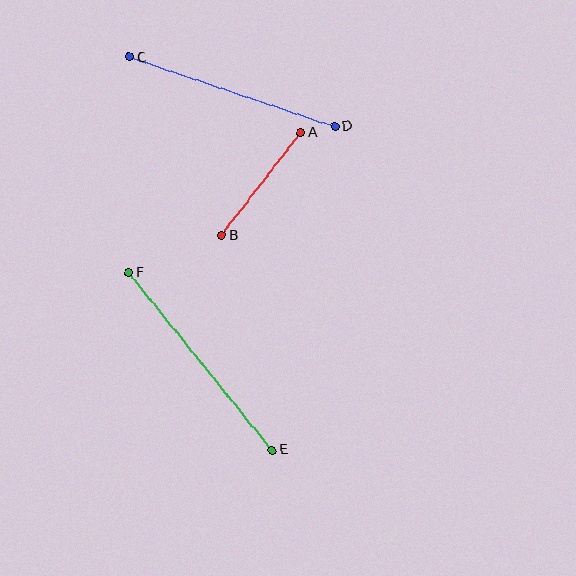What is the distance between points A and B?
The distance is approximately 129 pixels.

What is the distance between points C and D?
The distance is approximately 217 pixels.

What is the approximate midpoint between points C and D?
The midpoint is at approximately (232, 91) pixels.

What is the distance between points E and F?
The distance is approximately 228 pixels.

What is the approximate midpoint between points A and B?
The midpoint is at approximately (261, 184) pixels.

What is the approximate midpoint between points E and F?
The midpoint is at approximately (201, 361) pixels.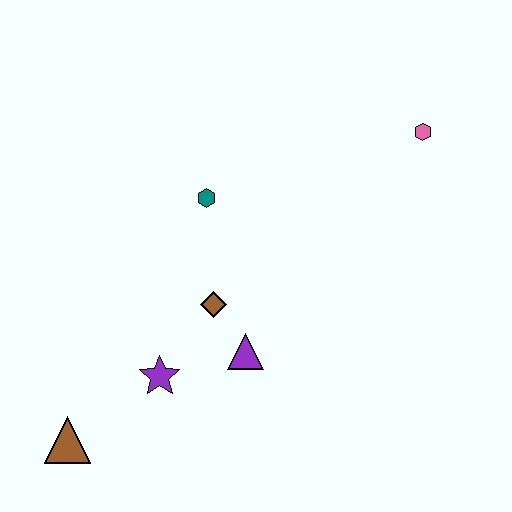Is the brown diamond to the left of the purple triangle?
Yes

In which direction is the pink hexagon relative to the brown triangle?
The pink hexagon is to the right of the brown triangle.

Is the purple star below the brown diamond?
Yes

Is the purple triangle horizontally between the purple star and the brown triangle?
No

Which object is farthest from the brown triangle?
The pink hexagon is farthest from the brown triangle.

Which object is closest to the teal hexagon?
The brown diamond is closest to the teal hexagon.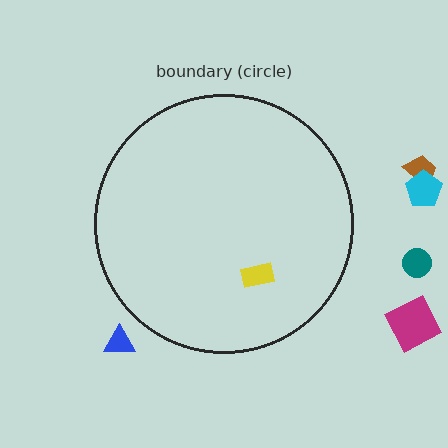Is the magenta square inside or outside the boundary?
Outside.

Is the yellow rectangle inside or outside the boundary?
Inside.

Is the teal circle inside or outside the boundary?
Outside.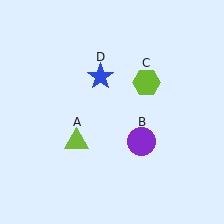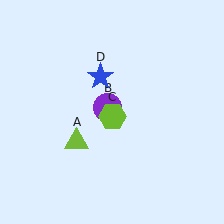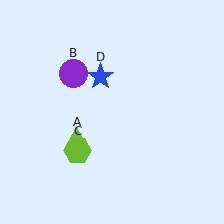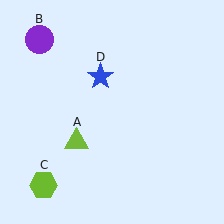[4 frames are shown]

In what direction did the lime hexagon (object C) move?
The lime hexagon (object C) moved down and to the left.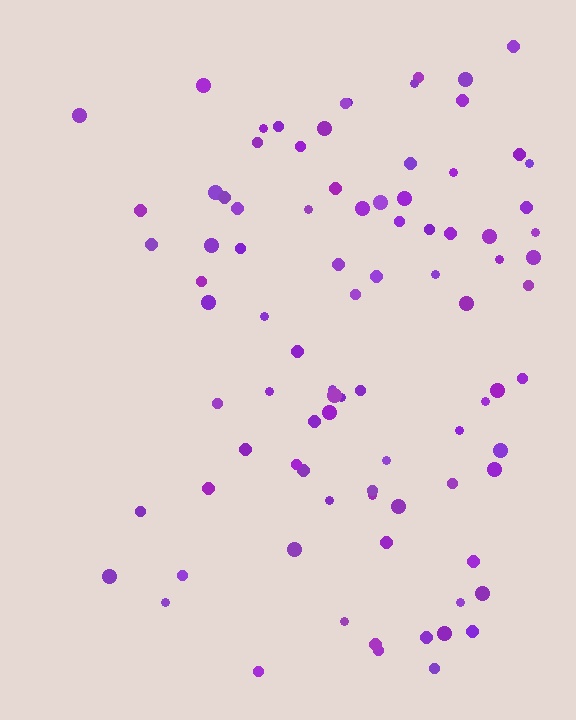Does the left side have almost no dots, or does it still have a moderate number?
Still a moderate number, just noticeably fewer than the right.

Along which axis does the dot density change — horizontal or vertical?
Horizontal.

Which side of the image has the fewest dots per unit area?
The left.